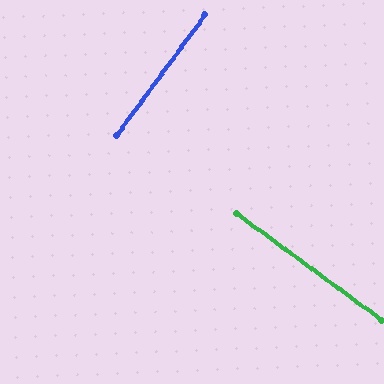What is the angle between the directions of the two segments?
Approximately 90 degrees.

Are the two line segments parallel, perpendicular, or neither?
Perpendicular — they meet at approximately 90°.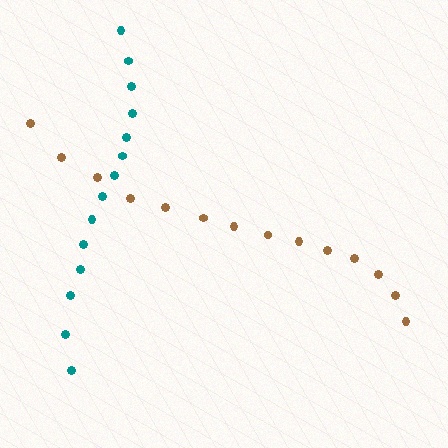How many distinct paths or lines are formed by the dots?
There are 2 distinct paths.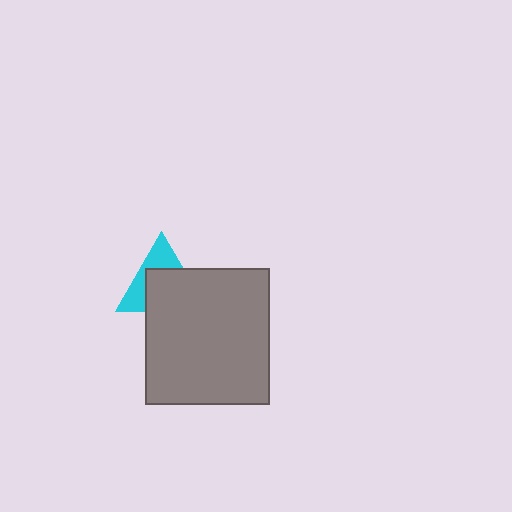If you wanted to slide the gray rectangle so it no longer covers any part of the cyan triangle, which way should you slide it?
Slide it down — that is the most direct way to separate the two shapes.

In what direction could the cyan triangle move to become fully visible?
The cyan triangle could move up. That would shift it out from behind the gray rectangle entirely.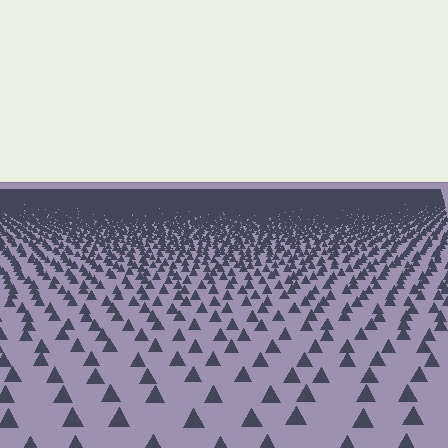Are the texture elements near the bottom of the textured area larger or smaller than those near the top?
Larger. Near the bottom, elements are closer to the viewer and appear at a bigger on-screen size.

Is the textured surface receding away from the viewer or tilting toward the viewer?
The surface is receding away from the viewer. Texture elements get smaller and denser toward the top.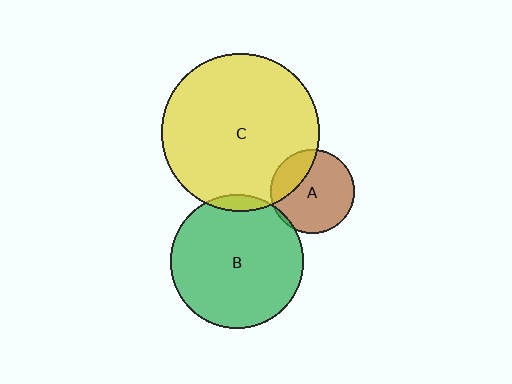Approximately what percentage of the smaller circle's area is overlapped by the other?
Approximately 5%.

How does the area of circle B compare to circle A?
Approximately 2.5 times.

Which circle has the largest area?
Circle C (yellow).